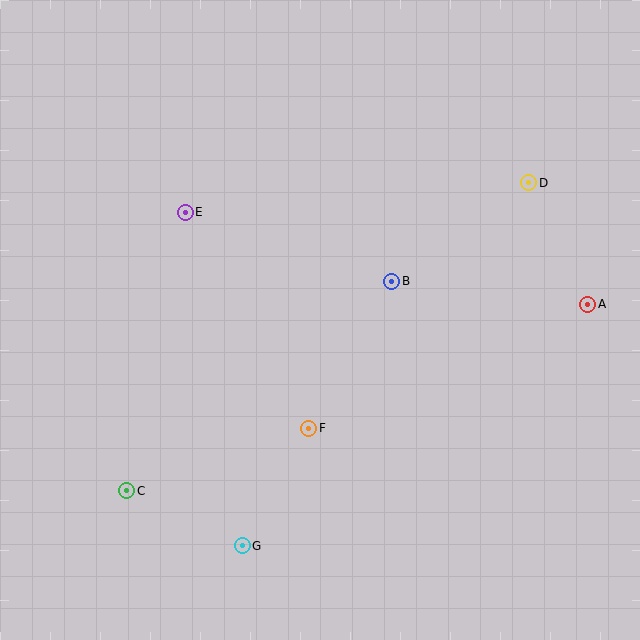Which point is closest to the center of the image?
Point B at (392, 281) is closest to the center.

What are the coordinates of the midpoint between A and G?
The midpoint between A and G is at (415, 425).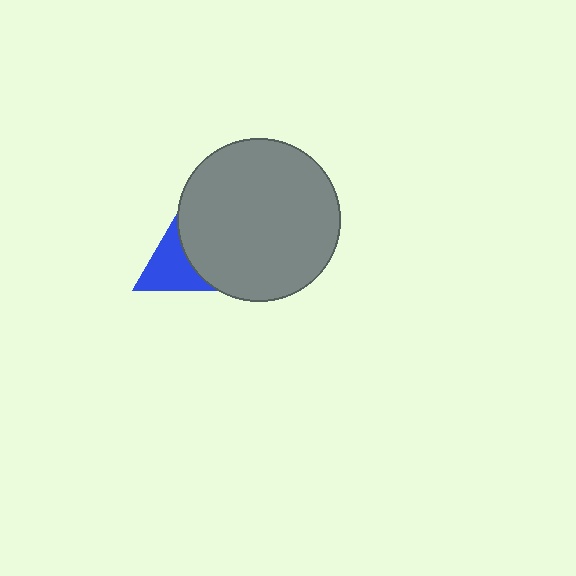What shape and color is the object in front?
The object in front is a gray circle.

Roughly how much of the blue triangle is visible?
A small part of it is visible (roughly 36%).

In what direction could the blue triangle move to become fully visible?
The blue triangle could move left. That would shift it out from behind the gray circle entirely.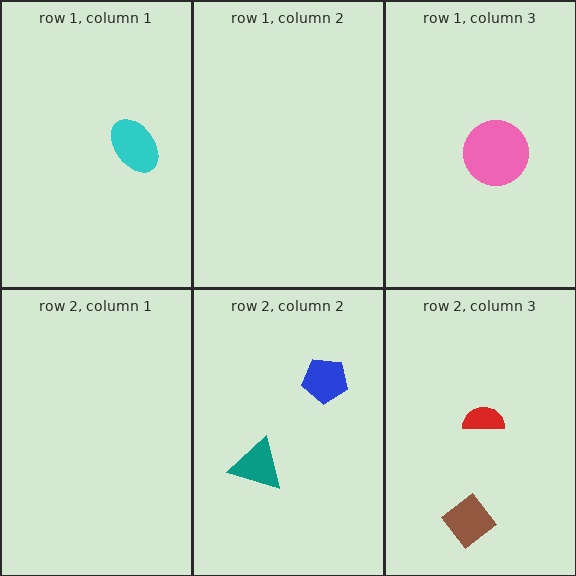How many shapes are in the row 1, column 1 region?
1.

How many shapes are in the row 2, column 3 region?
2.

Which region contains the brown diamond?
The row 2, column 3 region.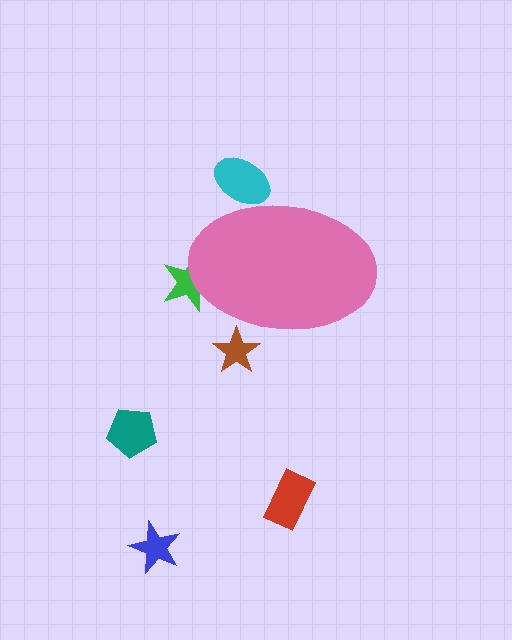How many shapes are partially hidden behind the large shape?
3 shapes are partially hidden.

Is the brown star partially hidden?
Yes, the brown star is partially hidden behind the pink ellipse.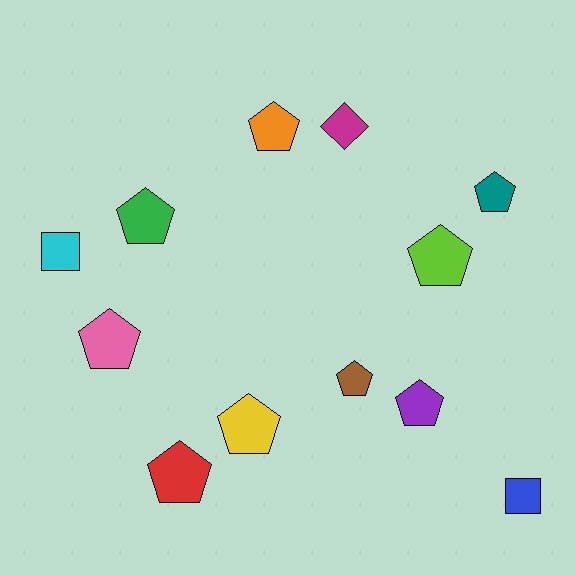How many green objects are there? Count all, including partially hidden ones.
There is 1 green object.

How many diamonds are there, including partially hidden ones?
There is 1 diamond.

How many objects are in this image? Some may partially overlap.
There are 12 objects.